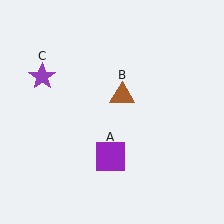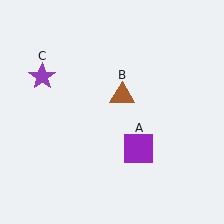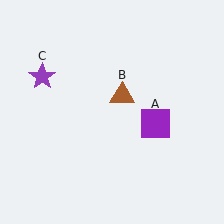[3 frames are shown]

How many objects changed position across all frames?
1 object changed position: purple square (object A).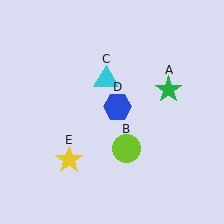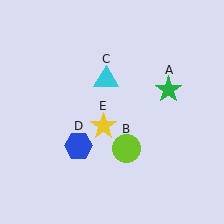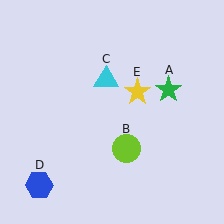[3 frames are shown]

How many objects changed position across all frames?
2 objects changed position: blue hexagon (object D), yellow star (object E).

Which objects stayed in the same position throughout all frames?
Green star (object A) and lime circle (object B) and cyan triangle (object C) remained stationary.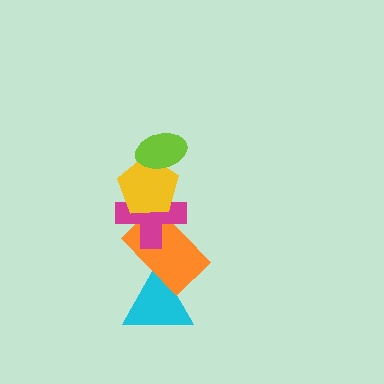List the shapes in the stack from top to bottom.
From top to bottom: the lime ellipse, the yellow pentagon, the magenta cross, the orange rectangle, the cyan triangle.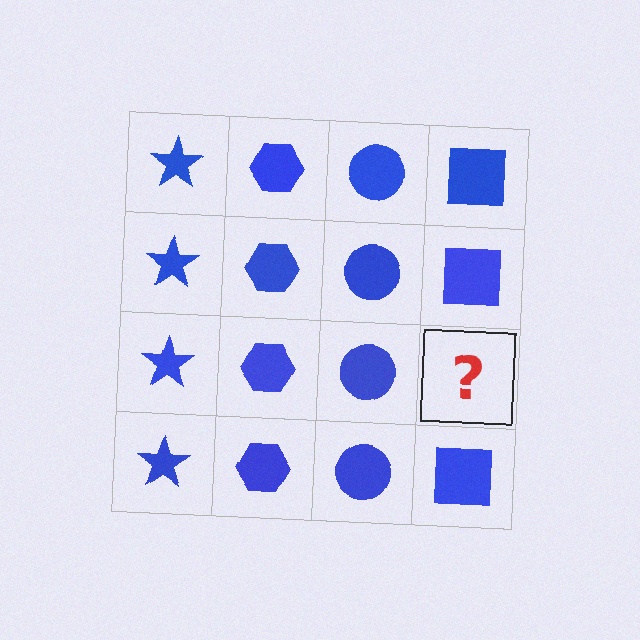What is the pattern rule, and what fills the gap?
The rule is that each column has a consistent shape. The gap should be filled with a blue square.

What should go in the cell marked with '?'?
The missing cell should contain a blue square.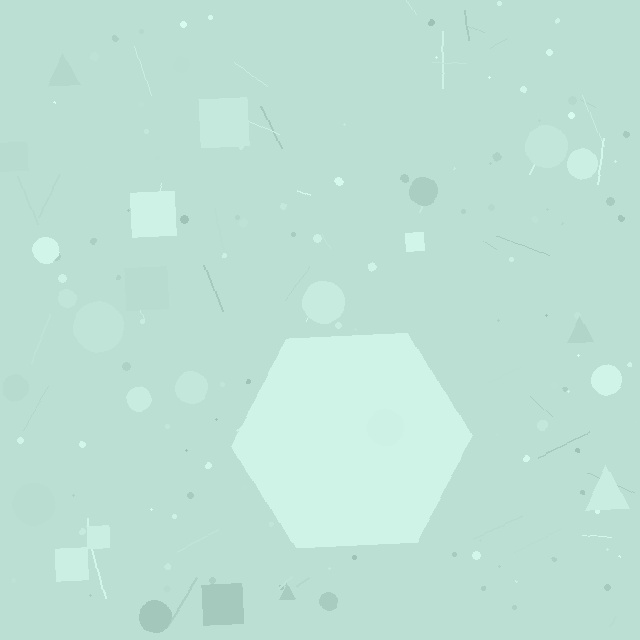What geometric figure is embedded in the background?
A hexagon is embedded in the background.